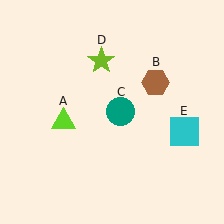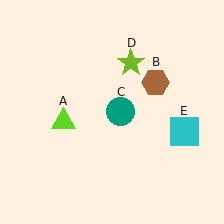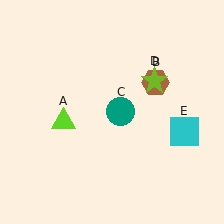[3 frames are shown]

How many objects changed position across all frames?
1 object changed position: lime star (object D).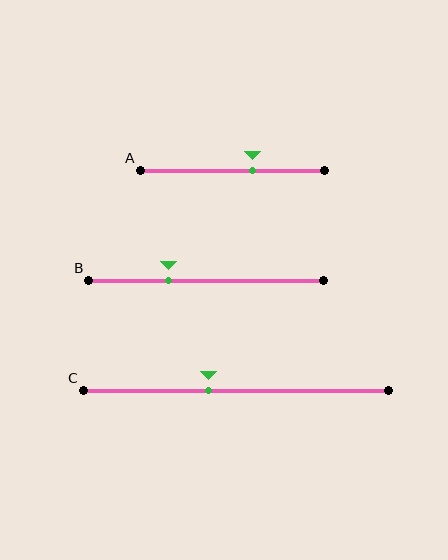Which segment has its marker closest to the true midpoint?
Segment C has its marker closest to the true midpoint.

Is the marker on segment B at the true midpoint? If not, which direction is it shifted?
No, the marker on segment B is shifted to the left by about 16% of the segment length.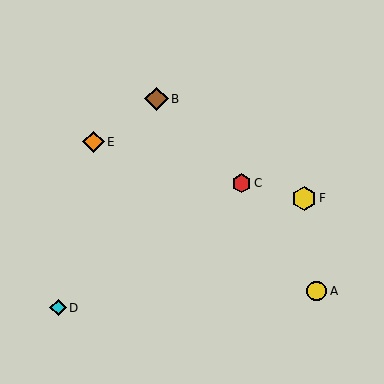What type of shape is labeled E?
Shape E is an orange diamond.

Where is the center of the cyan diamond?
The center of the cyan diamond is at (58, 308).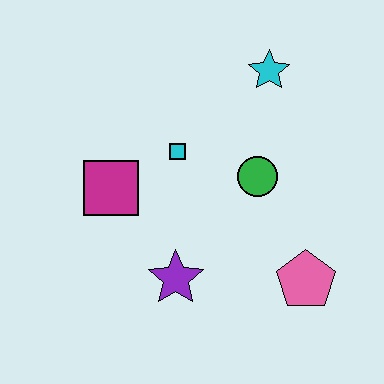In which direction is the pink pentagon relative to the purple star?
The pink pentagon is to the right of the purple star.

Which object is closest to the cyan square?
The magenta square is closest to the cyan square.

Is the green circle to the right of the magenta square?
Yes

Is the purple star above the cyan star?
No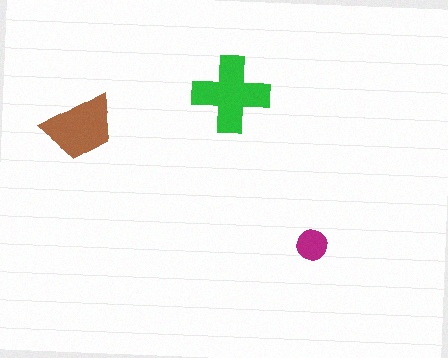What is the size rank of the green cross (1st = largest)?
1st.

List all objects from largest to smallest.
The green cross, the brown trapezoid, the magenta circle.